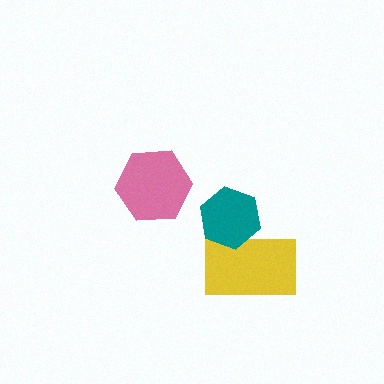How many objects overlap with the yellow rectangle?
1 object overlaps with the yellow rectangle.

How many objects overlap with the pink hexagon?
0 objects overlap with the pink hexagon.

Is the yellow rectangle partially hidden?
Yes, it is partially covered by another shape.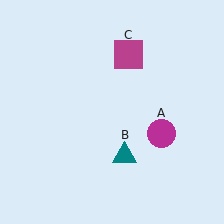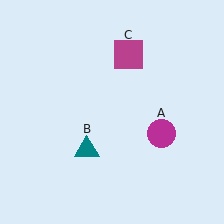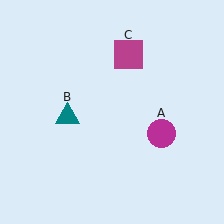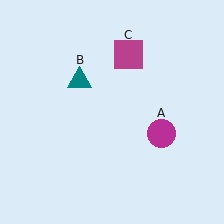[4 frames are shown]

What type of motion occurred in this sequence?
The teal triangle (object B) rotated clockwise around the center of the scene.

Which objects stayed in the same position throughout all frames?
Magenta circle (object A) and magenta square (object C) remained stationary.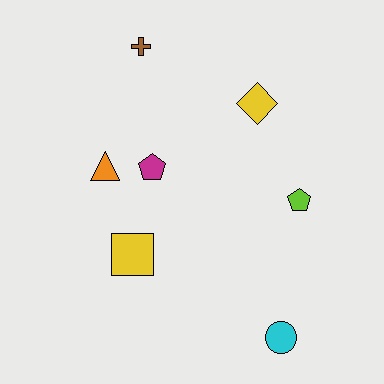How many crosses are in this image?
There is 1 cross.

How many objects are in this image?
There are 7 objects.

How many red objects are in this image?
There are no red objects.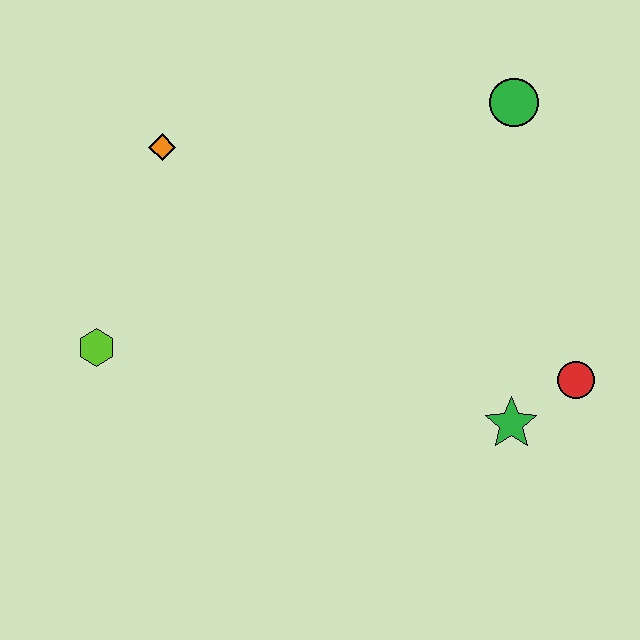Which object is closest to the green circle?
The red circle is closest to the green circle.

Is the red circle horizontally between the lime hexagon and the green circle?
No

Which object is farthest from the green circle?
The lime hexagon is farthest from the green circle.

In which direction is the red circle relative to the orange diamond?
The red circle is to the right of the orange diamond.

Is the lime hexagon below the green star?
No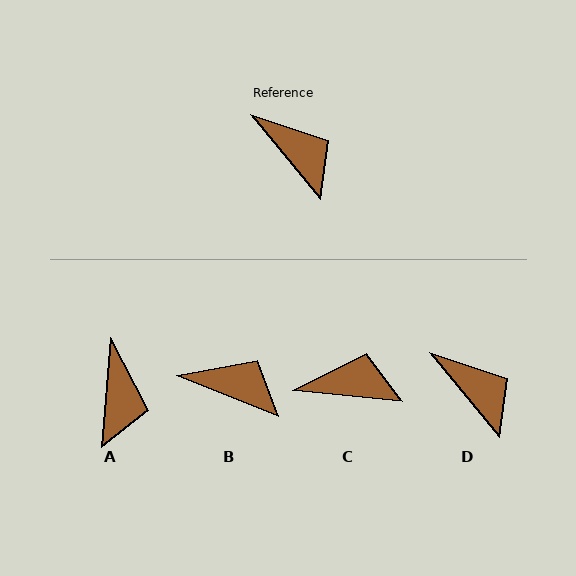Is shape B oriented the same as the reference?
No, it is off by about 29 degrees.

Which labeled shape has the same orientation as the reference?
D.